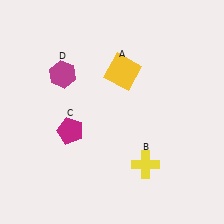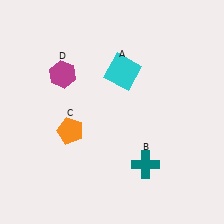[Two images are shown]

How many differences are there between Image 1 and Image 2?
There are 3 differences between the two images.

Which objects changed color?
A changed from yellow to cyan. B changed from yellow to teal. C changed from magenta to orange.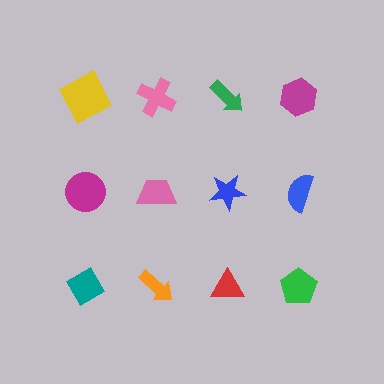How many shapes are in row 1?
4 shapes.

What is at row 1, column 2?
A pink cross.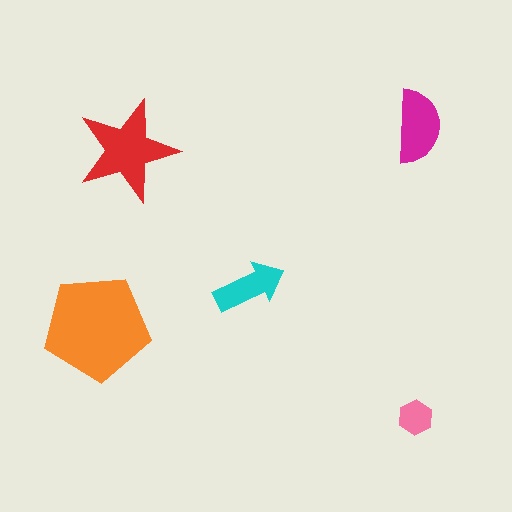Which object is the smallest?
The pink hexagon.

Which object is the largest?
The orange pentagon.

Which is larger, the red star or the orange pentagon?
The orange pentagon.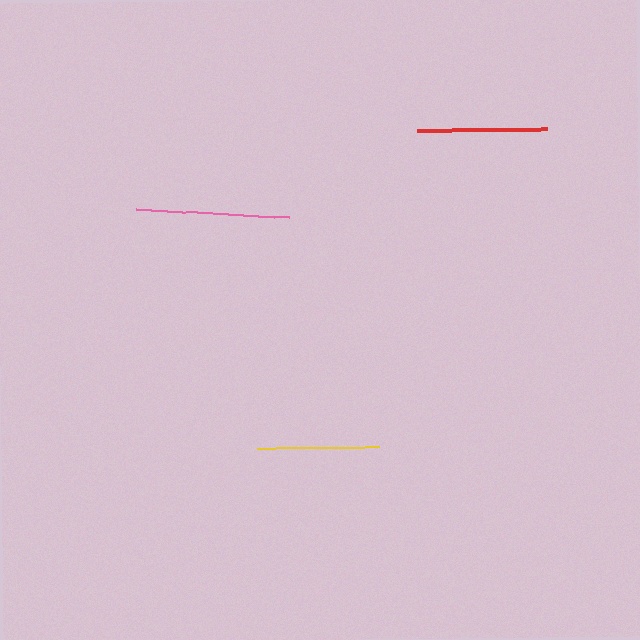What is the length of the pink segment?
The pink segment is approximately 154 pixels long.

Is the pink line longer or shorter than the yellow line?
The pink line is longer than the yellow line.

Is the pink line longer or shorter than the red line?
The pink line is longer than the red line.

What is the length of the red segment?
The red segment is approximately 131 pixels long.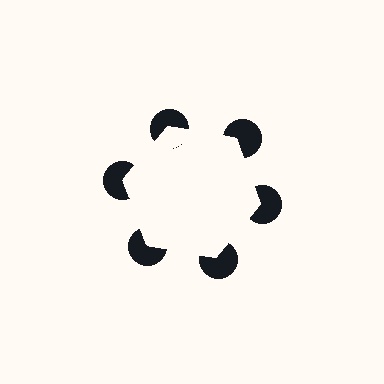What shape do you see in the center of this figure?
An illusory hexagon — its edges are inferred from the aligned wedge cuts in the pac-man discs, not physically drawn.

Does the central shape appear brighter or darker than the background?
It typically appears slightly brighter than the background, even though no actual brightness change is drawn.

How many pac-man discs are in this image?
There are 6 — one at each vertex of the illusory hexagon.